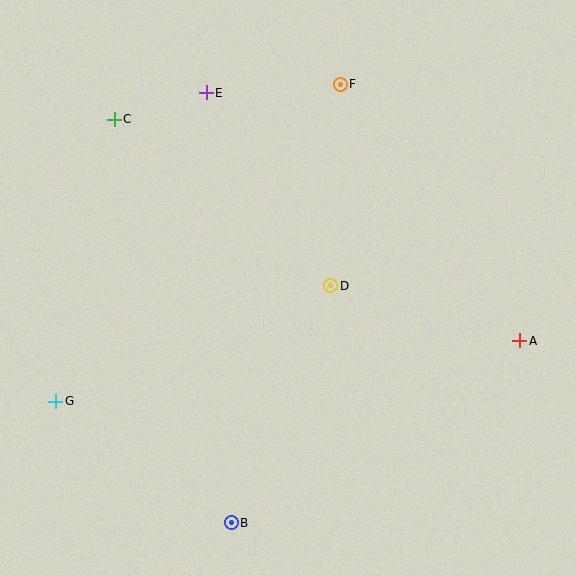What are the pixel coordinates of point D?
Point D is at (331, 286).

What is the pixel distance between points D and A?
The distance between D and A is 197 pixels.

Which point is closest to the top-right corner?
Point F is closest to the top-right corner.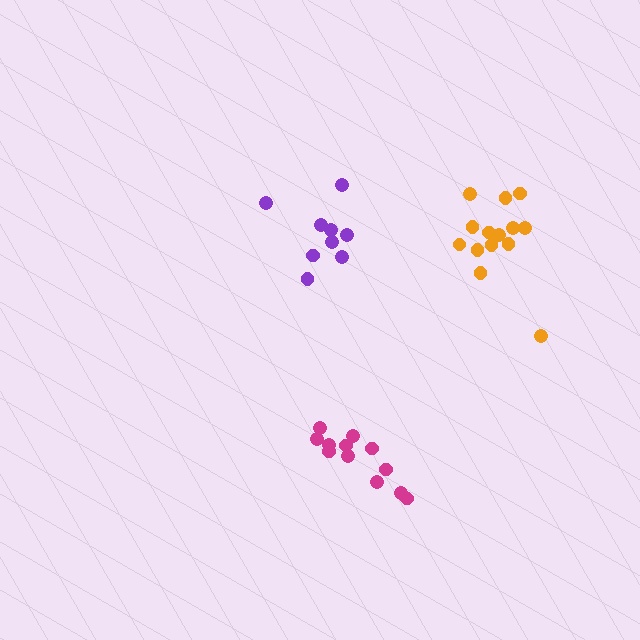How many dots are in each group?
Group 1: 9 dots, Group 2: 12 dots, Group 3: 14 dots (35 total).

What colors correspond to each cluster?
The clusters are colored: purple, magenta, orange.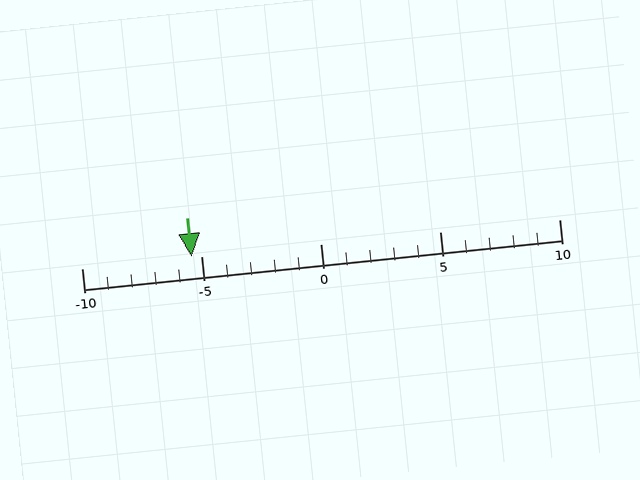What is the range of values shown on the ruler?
The ruler shows values from -10 to 10.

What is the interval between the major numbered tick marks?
The major tick marks are spaced 5 units apart.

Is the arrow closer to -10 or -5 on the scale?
The arrow is closer to -5.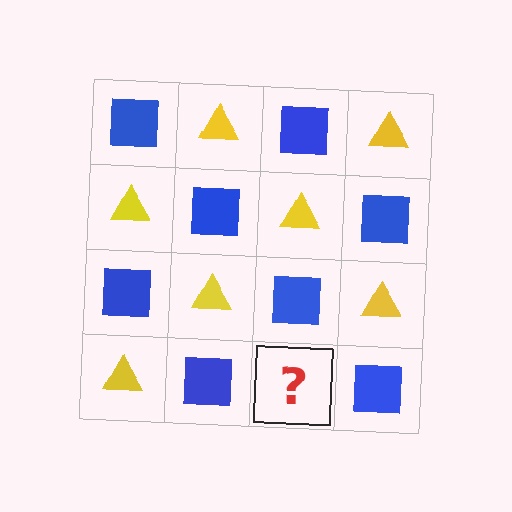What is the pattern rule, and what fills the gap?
The rule is that it alternates blue square and yellow triangle in a checkerboard pattern. The gap should be filled with a yellow triangle.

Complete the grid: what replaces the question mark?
The question mark should be replaced with a yellow triangle.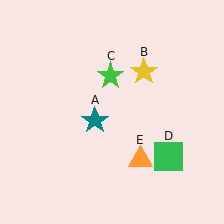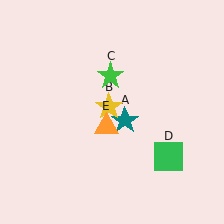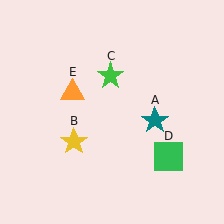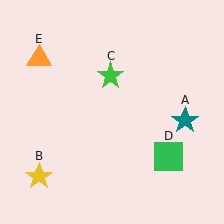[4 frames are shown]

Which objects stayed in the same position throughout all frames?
Green star (object C) and green square (object D) remained stationary.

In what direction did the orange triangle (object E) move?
The orange triangle (object E) moved up and to the left.